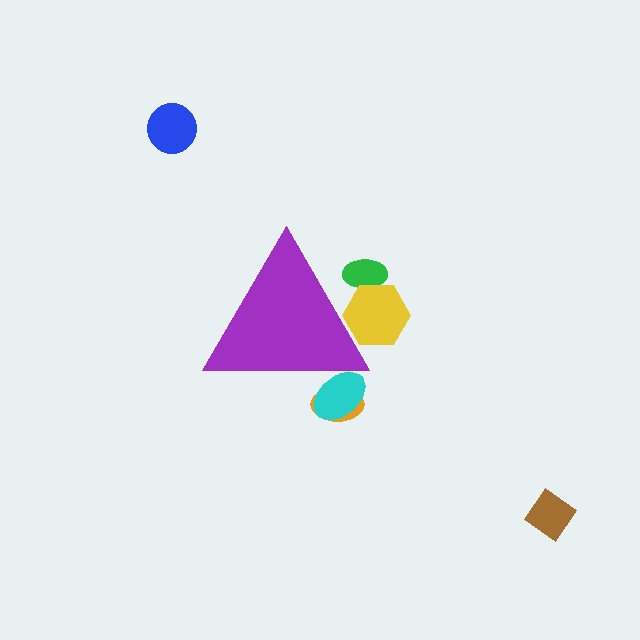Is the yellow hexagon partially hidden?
Yes, the yellow hexagon is partially hidden behind the purple triangle.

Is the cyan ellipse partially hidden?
Yes, the cyan ellipse is partially hidden behind the purple triangle.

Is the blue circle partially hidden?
No, the blue circle is fully visible.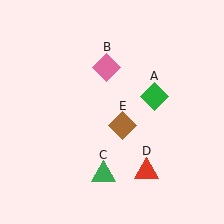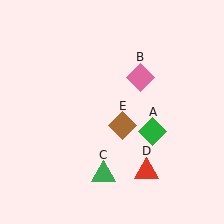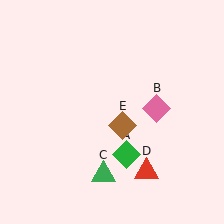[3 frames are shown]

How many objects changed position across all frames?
2 objects changed position: green diamond (object A), pink diamond (object B).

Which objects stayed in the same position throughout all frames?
Green triangle (object C) and red triangle (object D) and brown diamond (object E) remained stationary.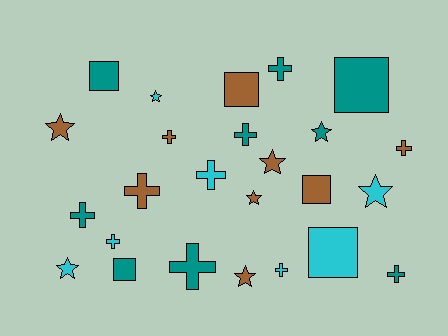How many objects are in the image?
There are 25 objects.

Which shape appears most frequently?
Cross, with 11 objects.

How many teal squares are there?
There are 3 teal squares.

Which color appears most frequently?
Brown, with 9 objects.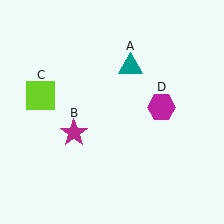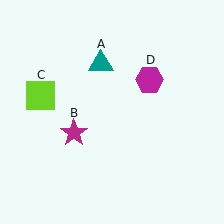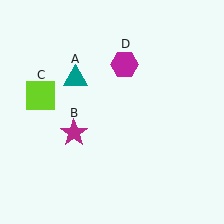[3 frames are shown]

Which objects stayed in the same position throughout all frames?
Magenta star (object B) and lime square (object C) remained stationary.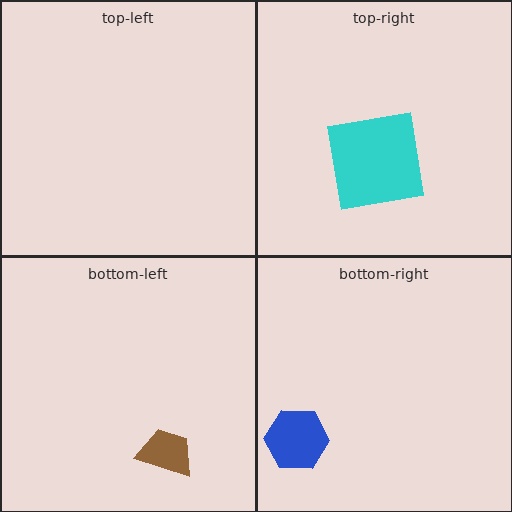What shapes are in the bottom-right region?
The blue hexagon.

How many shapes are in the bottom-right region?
1.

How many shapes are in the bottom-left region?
1.